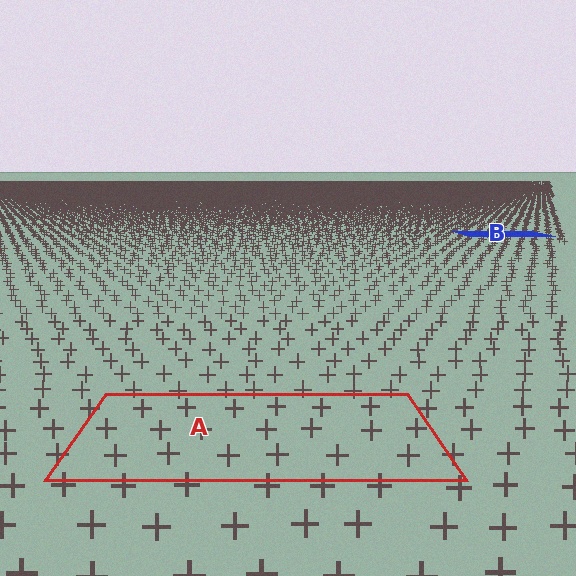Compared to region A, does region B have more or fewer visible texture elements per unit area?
Region B has more texture elements per unit area — they are packed more densely because it is farther away.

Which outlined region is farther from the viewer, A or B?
Region B is farther from the viewer — the texture elements inside it appear smaller and more densely packed.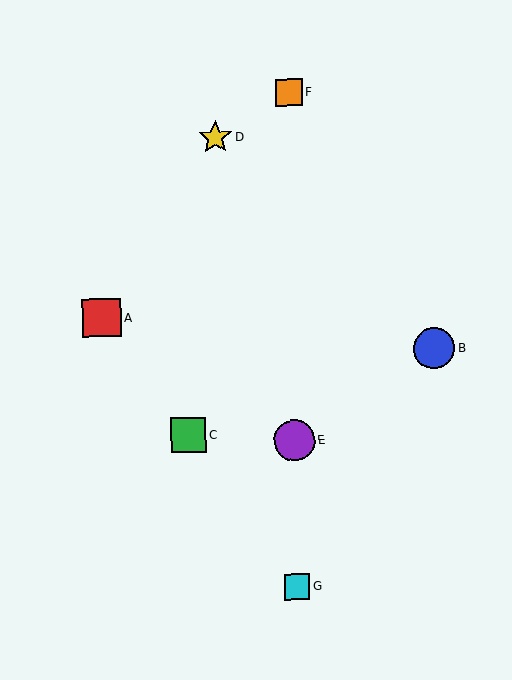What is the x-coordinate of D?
Object D is at x≈215.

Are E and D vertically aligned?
No, E is at x≈294 and D is at x≈215.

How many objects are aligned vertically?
3 objects (E, F, G) are aligned vertically.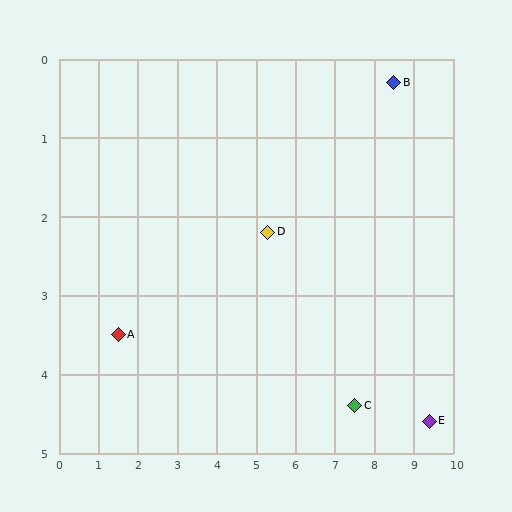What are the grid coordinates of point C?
Point C is at approximately (7.5, 4.4).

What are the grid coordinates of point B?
Point B is at approximately (8.5, 0.3).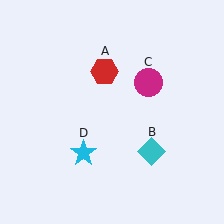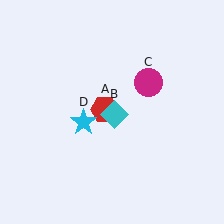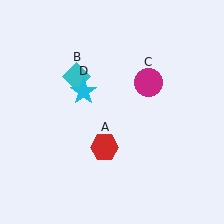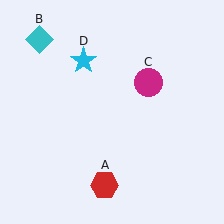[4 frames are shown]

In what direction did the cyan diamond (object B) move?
The cyan diamond (object B) moved up and to the left.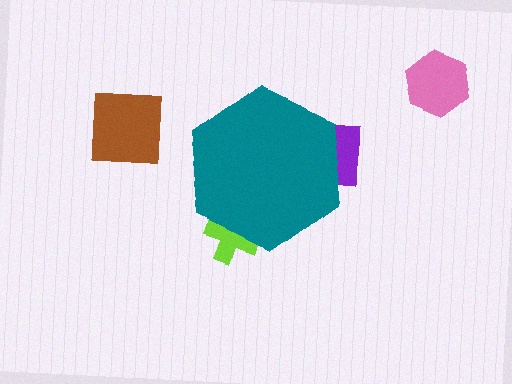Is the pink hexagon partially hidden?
No, the pink hexagon is fully visible.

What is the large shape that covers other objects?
A teal hexagon.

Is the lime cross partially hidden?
Yes, the lime cross is partially hidden behind the teal hexagon.